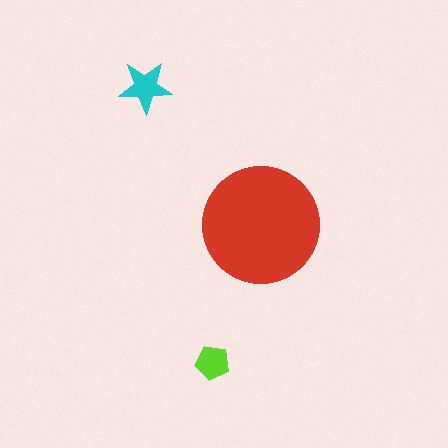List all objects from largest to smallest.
The red circle, the cyan star, the lime pentagon.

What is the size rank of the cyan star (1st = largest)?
2nd.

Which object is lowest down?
The lime pentagon is bottommost.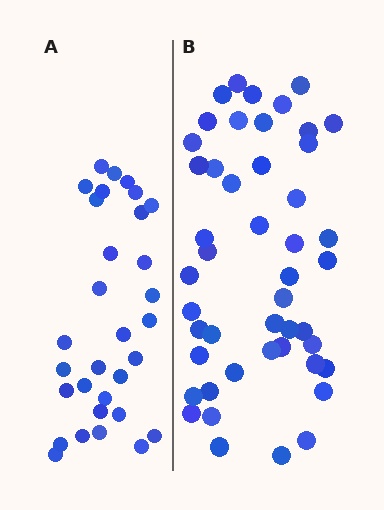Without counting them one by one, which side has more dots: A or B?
Region B (the right region) has more dots.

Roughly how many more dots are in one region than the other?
Region B has approximately 15 more dots than region A.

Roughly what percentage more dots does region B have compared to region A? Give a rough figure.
About 50% more.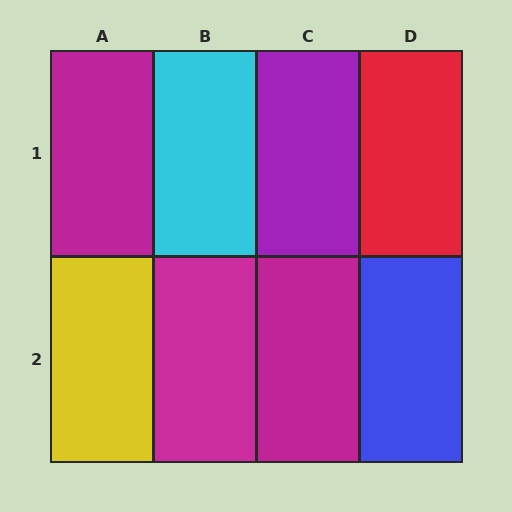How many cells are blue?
1 cell is blue.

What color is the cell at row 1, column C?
Purple.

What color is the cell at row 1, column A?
Magenta.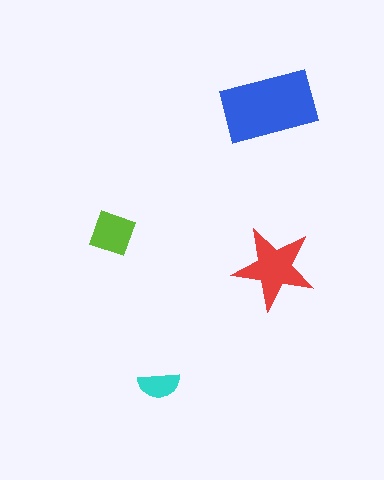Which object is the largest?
The blue rectangle.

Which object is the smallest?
The cyan semicircle.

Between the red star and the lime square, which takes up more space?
The red star.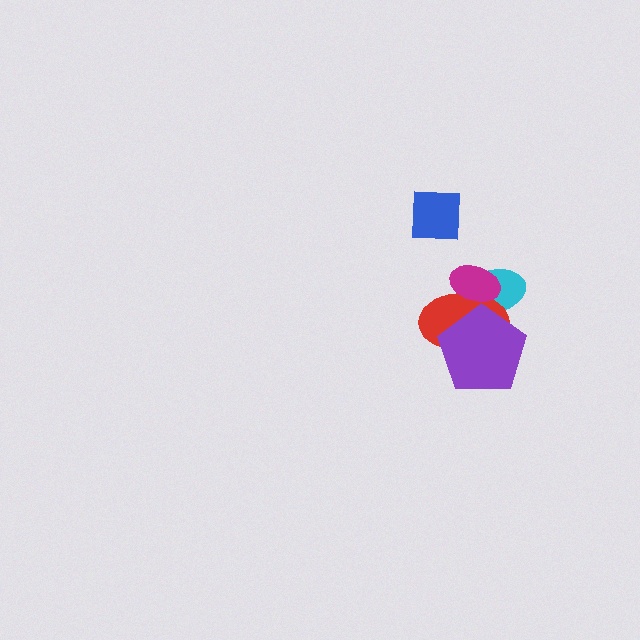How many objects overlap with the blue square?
0 objects overlap with the blue square.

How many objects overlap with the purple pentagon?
2 objects overlap with the purple pentagon.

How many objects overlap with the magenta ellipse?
2 objects overlap with the magenta ellipse.